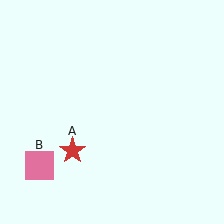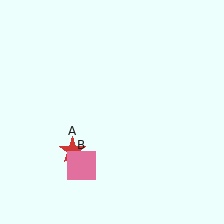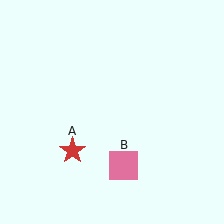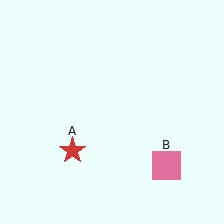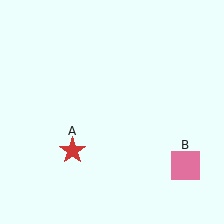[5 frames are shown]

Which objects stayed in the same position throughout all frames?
Red star (object A) remained stationary.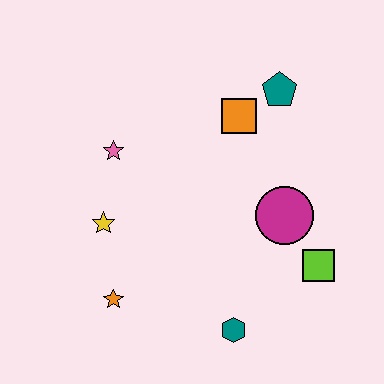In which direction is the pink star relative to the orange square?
The pink star is to the left of the orange square.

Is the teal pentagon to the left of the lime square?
Yes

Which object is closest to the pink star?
The yellow star is closest to the pink star.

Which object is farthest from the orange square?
The orange star is farthest from the orange square.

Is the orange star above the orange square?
No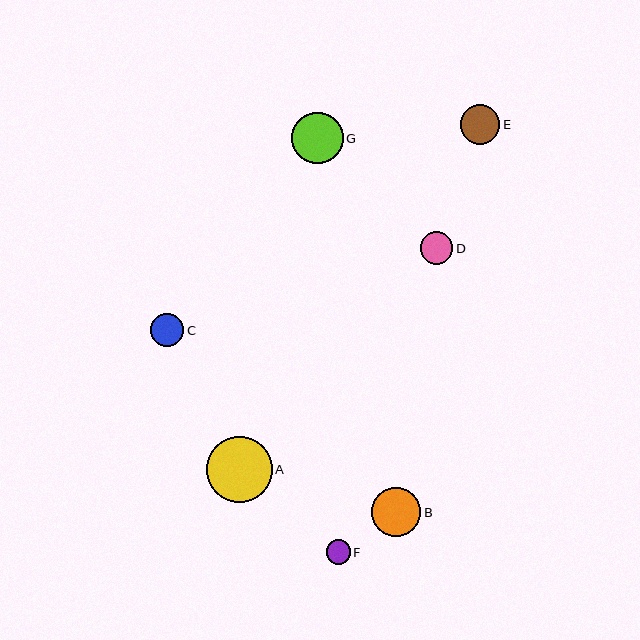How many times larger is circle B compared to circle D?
Circle B is approximately 1.5 times the size of circle D.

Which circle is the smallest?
Circle F is the smallest with a size of approximately 24 pixels.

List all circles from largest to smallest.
From largest to smallest: A, G, B, E, C, D, F.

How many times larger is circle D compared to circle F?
Circle D is approximately 1.3 times the size of circle F.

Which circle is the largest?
Circle A is the largest with a size of approximately 66 pixels.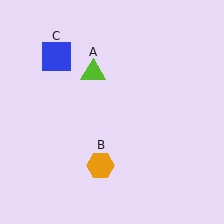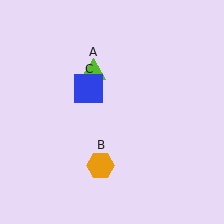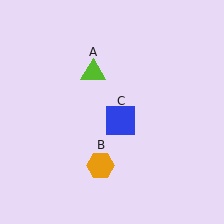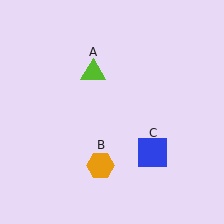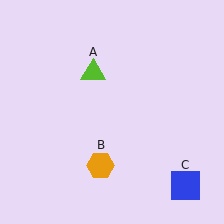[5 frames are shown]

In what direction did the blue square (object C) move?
The blue square (object C) moved down and to the right.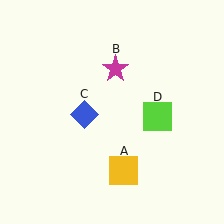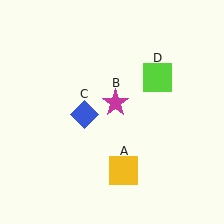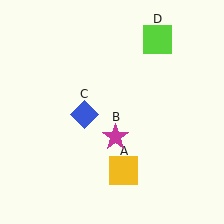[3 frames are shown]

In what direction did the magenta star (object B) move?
The magenta star (object B) moved down.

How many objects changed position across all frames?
2 objects changed position: magenta star (object B), lime square (object D).